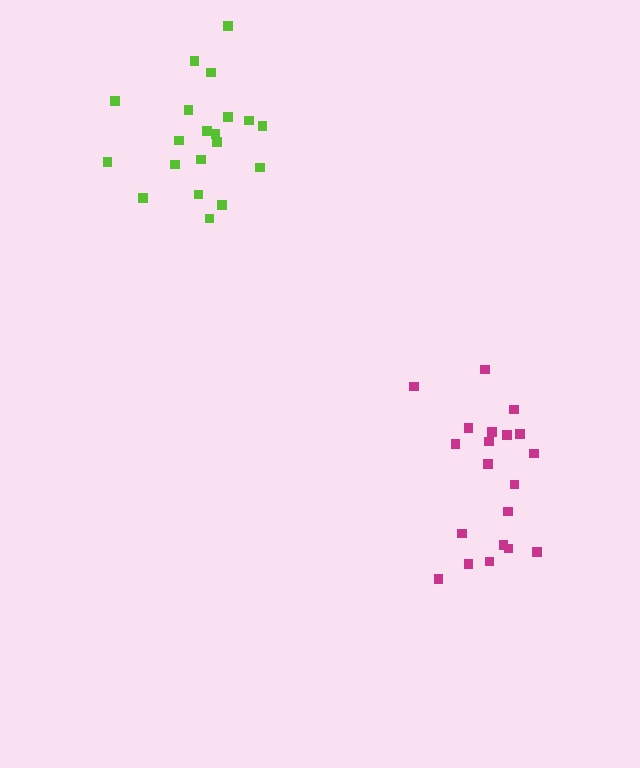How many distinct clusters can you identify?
There are 2 distinct clusters.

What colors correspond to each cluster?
The clusters are colored: lime, magenta.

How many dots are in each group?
Group 1: 20 dots, Group 2: 20 dots (40 total).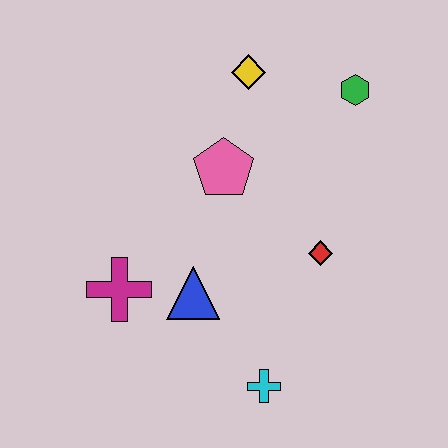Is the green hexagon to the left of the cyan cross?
No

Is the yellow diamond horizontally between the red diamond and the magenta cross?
Yes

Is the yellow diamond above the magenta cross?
Yes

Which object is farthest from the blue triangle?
The green hexagon is farthest from the blue triangle.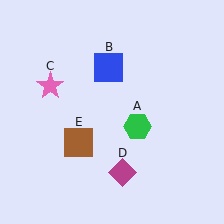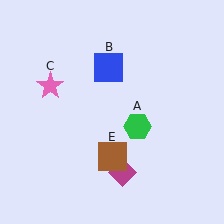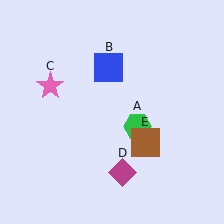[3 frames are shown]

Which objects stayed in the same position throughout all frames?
Green hexagon (object A) and blue square (object B) and pink star (object C) and magenta diamond (object D) remained stationary.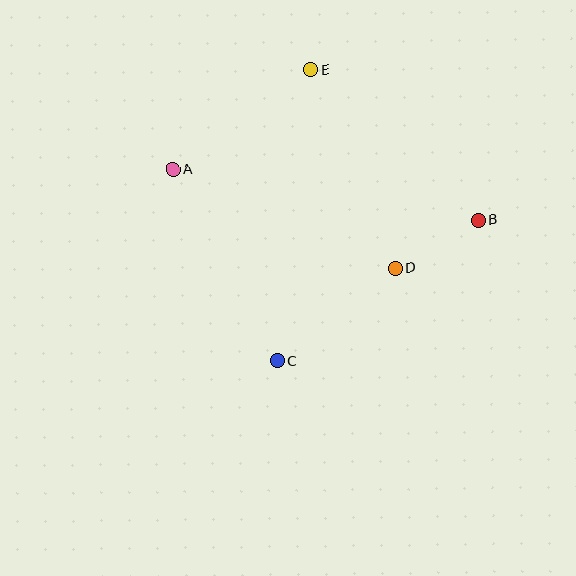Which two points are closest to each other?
Points B and D are closest to each other.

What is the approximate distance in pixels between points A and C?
The distance between A and C is approximately 217 pixels.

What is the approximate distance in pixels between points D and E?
The distance between D and E is approximately 215 pixels.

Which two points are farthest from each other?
Points A and B are farthest from each other.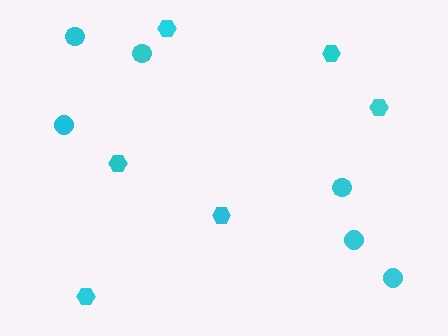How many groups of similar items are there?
There are 2 groups: one group of circles (6) and one group of hexagons (6).